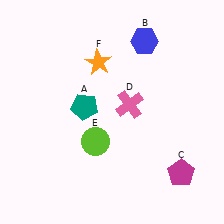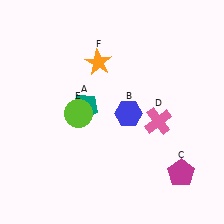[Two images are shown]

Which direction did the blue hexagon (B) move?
The blue hexagon (B) moved down.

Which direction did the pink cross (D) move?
The pink cross (D) moved right.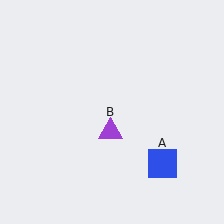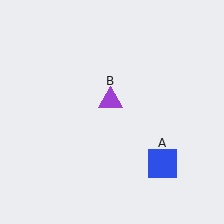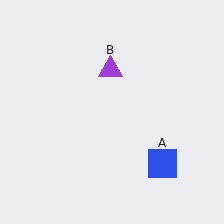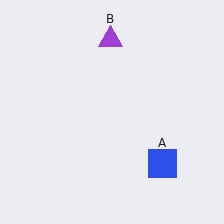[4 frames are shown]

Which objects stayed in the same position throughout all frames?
Blue square (object A) remained stationary.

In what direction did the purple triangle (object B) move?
The purple triangle (object B) moved up.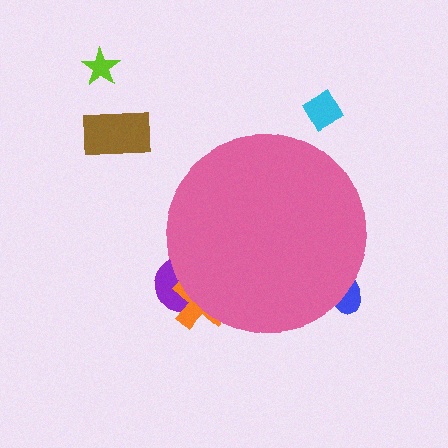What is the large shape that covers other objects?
A pink circle.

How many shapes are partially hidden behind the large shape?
3 shapes are partially hidden.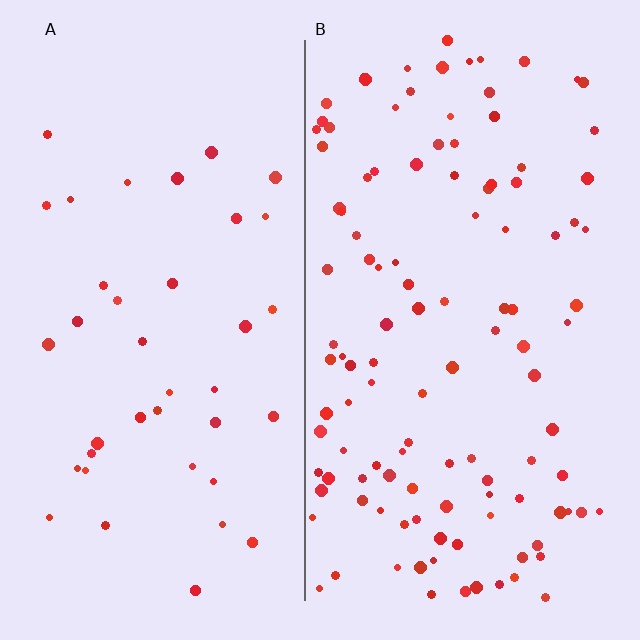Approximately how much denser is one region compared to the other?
Approximately 3.0× — region B over region A.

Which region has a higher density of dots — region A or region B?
B (the right).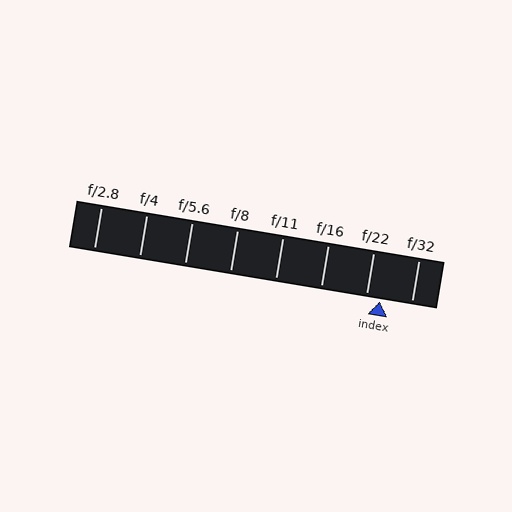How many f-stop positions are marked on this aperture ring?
There are 8 f-stop positions marked.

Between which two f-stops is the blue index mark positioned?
The index mark is between f/22 and f/32.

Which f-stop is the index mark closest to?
The index mark is closest to f/22.